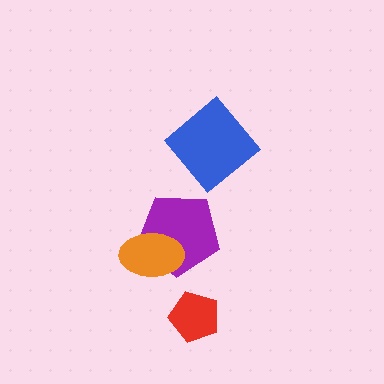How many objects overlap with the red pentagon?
0 objects overlap with the red pentagon.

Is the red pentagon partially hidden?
No, no other shape covers it.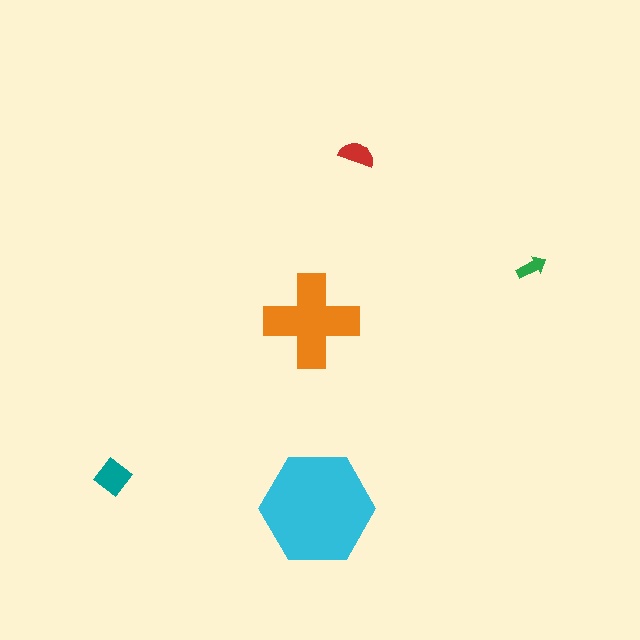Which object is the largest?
The cyan hexagon.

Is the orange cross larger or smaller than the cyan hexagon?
Smaller.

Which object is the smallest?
The green arrow.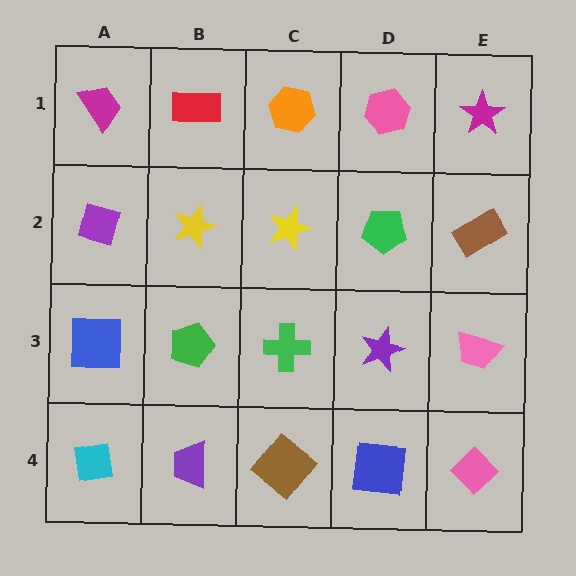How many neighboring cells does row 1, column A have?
2.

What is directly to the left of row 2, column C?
A yellow star.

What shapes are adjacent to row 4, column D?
A purple star (row 3, column D), a brown diamond (row 4, column C), a pink diamond (row 4, column E).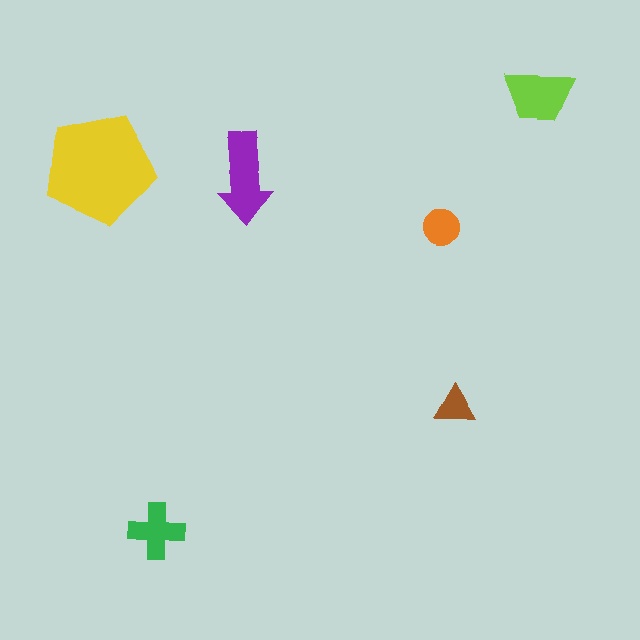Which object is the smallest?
The brown triangle.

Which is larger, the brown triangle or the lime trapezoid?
The lime trapezoid.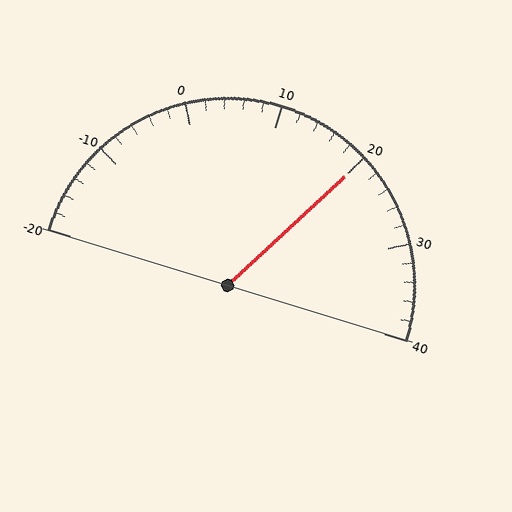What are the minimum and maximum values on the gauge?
The gauge ranges from -20 to 40.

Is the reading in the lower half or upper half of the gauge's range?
The reading is in the upper half of the range (-20 to 40).